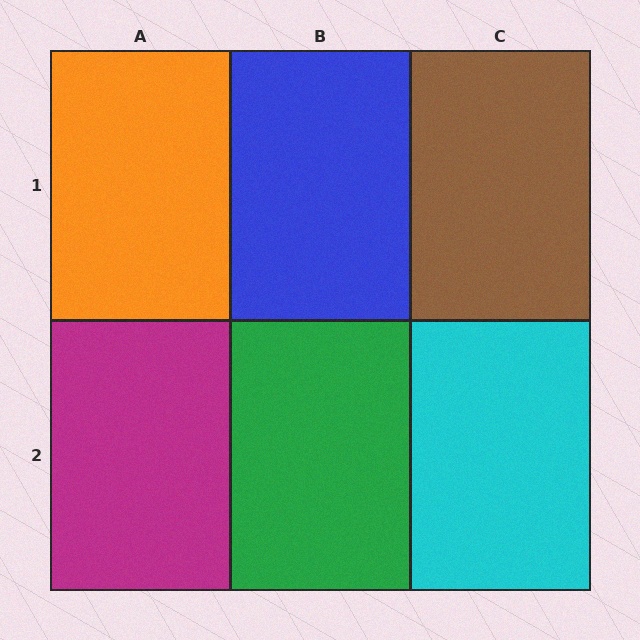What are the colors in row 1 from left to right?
Orange, blue, brown.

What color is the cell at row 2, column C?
Cyan.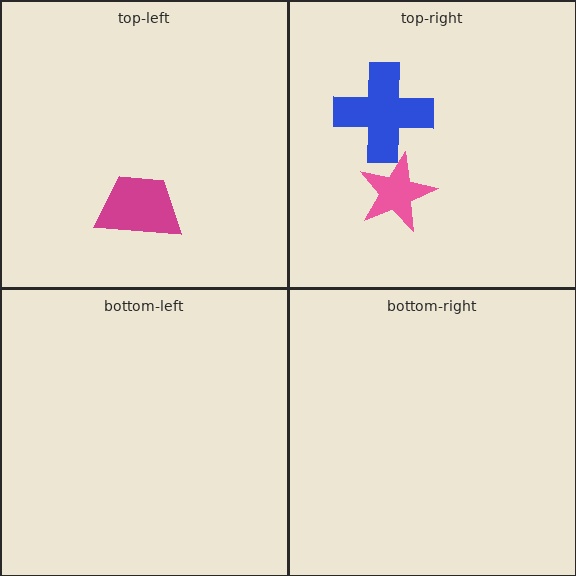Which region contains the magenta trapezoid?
The top-left region.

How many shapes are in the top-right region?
2.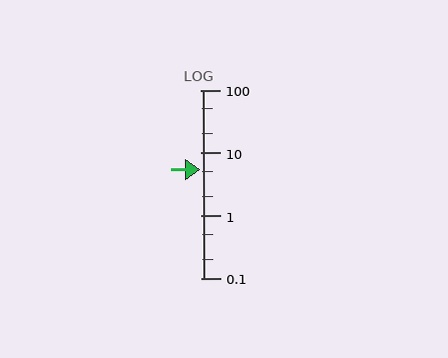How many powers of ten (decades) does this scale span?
The scale spans 3 decades, from 0.1 to 100.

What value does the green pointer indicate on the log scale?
The pointer indicates approximately 5.4.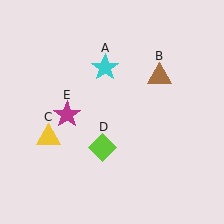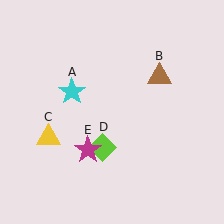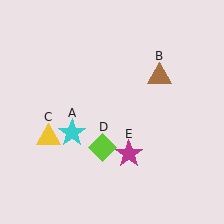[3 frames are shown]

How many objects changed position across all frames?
2 objects changed position: cyan star (object A), magenta star (object E).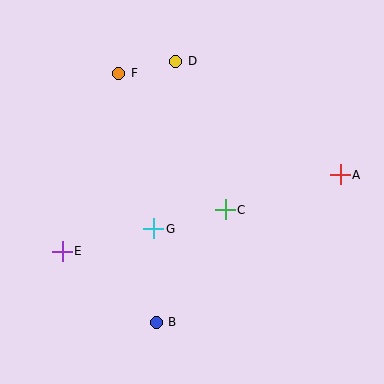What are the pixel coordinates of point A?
Point A is at (340, 175).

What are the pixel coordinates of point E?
Point E is at (62, 251).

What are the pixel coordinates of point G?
Point G is at (154, 229).